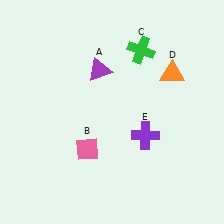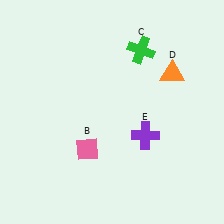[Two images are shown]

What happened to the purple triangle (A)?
The purple triangle (A) was removed in Image 2. It was in the top-left area of Image 1.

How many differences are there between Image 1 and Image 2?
There is 1 difference between the two images.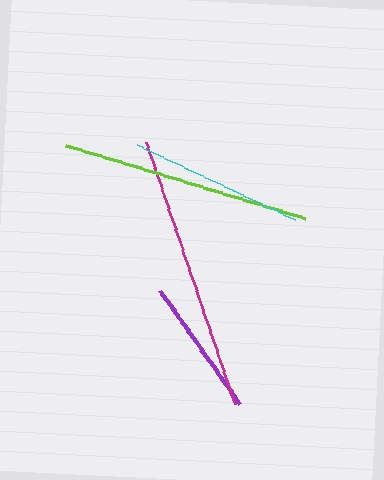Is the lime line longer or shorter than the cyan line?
The lime line is longer than the cyan line.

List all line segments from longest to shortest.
From longest to shortest: magenta, lime, cyan, purple.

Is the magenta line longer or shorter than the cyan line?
The magenta line is longer than the cyan line.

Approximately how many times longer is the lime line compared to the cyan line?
The lime line is approximately 1.4 times the length of the cyan line.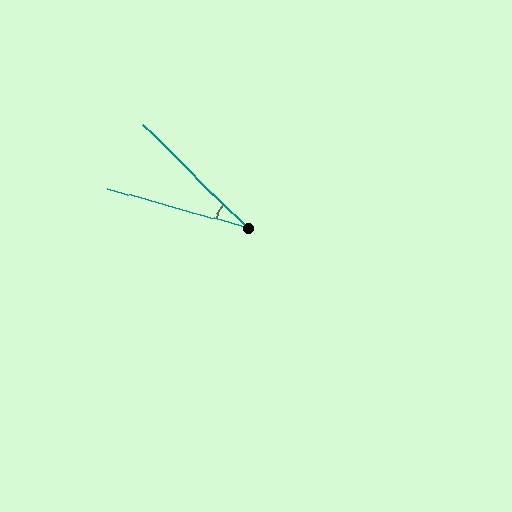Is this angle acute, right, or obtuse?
It is acute.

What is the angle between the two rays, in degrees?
Approximately 29 degrees.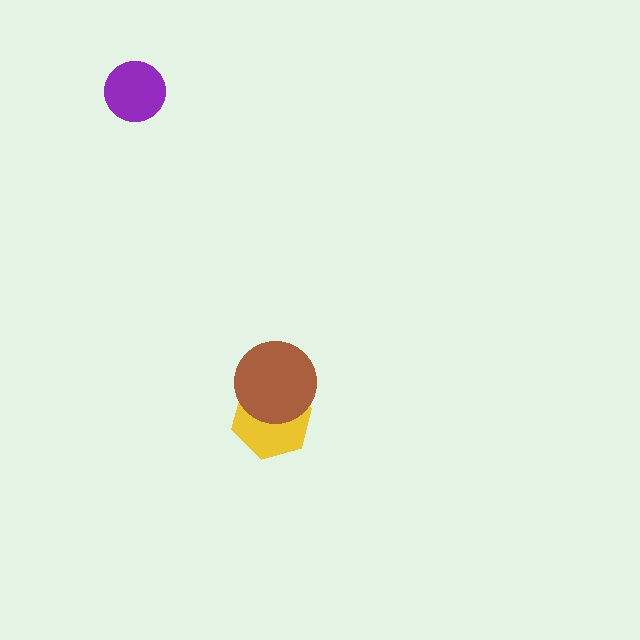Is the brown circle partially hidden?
No, no other shape covers it.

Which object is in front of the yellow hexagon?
The brown circle is in front of the yellow hexagon.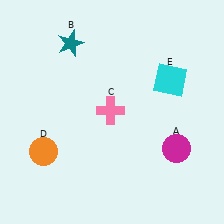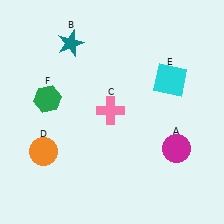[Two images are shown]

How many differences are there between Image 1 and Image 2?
There is 1 difference between the two images.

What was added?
A green hexagon (F) was added in Image 2.